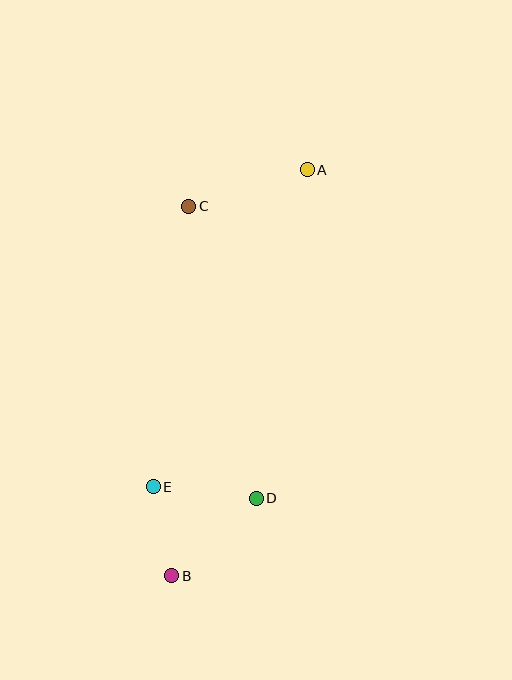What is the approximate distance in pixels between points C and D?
The distance between C and D is approximately 300 pixels.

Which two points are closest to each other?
Points B and E are closest to each other.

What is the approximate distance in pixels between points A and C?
The distance between A and C is approximately 124 pixels.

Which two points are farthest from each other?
Points A and B are farthest from each other.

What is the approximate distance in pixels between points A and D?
The distance between A and D is approximately 333 pixels.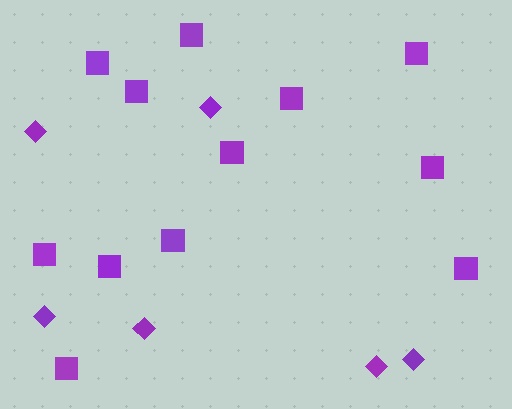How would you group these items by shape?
There are 2 groups: one group of squares (12) and one group of diamonds (6).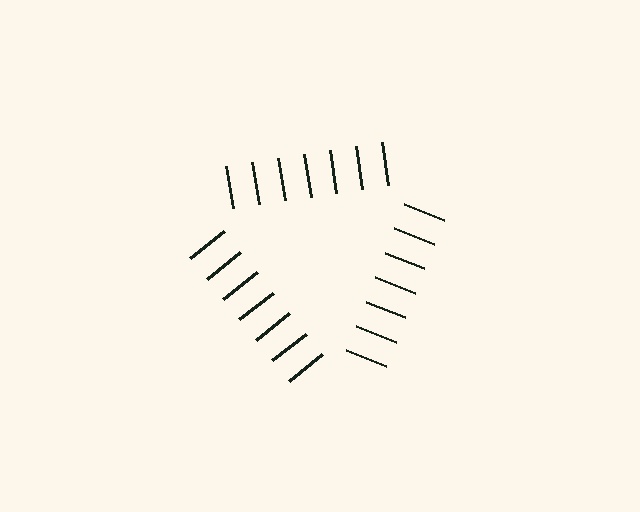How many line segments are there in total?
21 — 7 along each of the 3 edges.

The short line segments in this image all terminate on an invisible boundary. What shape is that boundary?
An illusory triangle — the line segments terminate on its edges but no continuous stroke is drawn.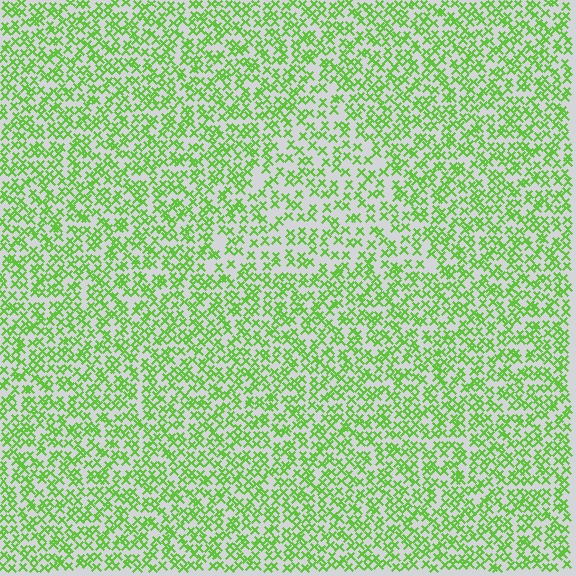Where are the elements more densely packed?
The elements are more densely packed outside the triangle boundary.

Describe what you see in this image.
The image contains small lime elements arranged at two different densities. A triangle-shaped region is visible where the elements are less densely packed than the surrounding area.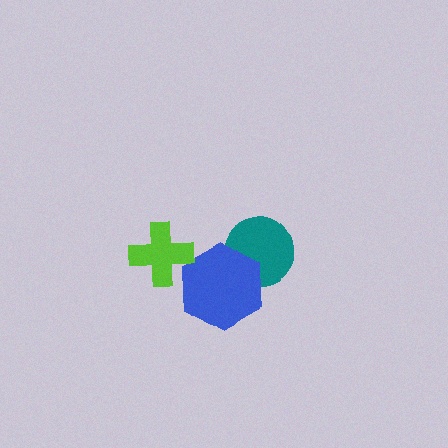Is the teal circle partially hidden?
Yes, it is partially covered by another shape.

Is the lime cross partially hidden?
No, no other shape covers it.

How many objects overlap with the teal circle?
1 object overlaps with the teal circle.